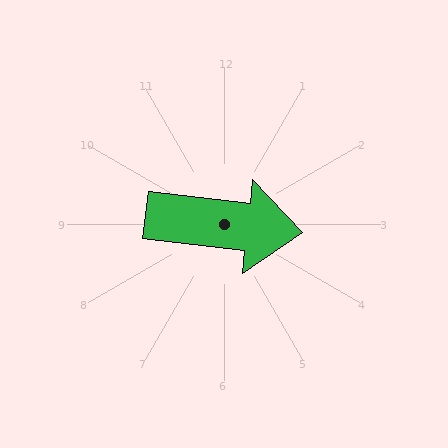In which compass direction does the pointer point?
East.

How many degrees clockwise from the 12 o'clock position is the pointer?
Approximately 96 degrees.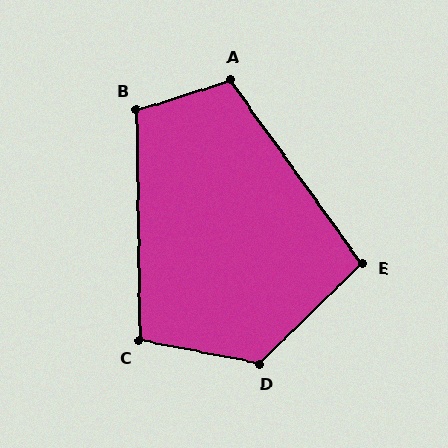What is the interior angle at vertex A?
Approximately 108 degrees (obtuse).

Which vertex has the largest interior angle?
D, at approximately 125 degrees.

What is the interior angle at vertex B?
Approximately 107 degrees (obtuse).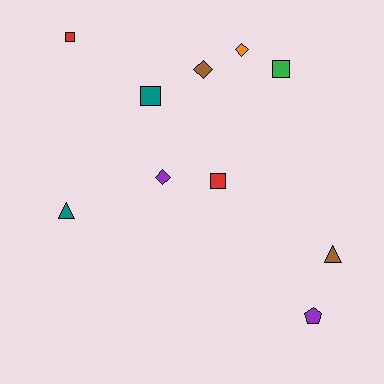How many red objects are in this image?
There are 2 red objects.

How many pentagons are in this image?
There is 1 pentagon.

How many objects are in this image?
There are 10 objects.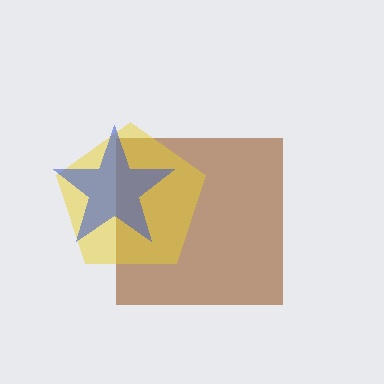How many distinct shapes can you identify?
There are 3 distinct shapes: a brown square, a yellow pentagon, a blue star.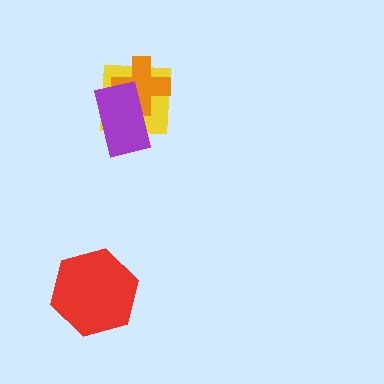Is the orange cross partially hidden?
Yes, it is partially covered by another shape.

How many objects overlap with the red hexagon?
0 objects overlap with the red hexagon.